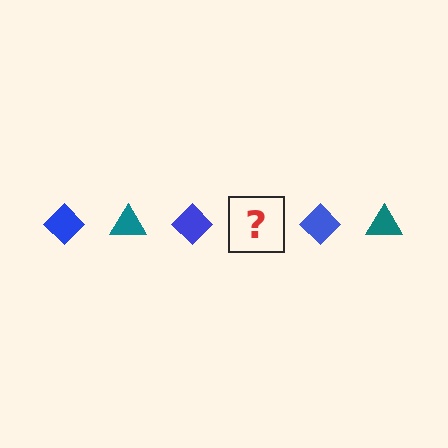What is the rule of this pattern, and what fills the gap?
The rule is that the pattern alternates between blue diamond and teal triangle. The gap should be filled with a teal triangle.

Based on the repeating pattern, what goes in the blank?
The blank should be a teal triangle.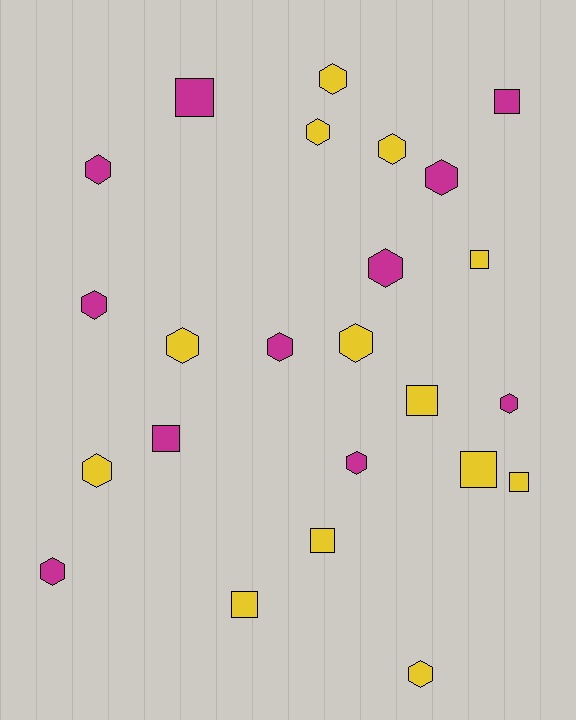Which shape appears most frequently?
Hexagon, with 15 objects.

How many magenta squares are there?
There are 3 magenta squares.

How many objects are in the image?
There are 24 objects.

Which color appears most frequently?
Yellow, with 13 objects.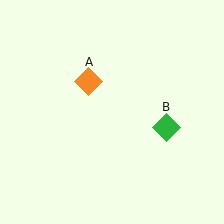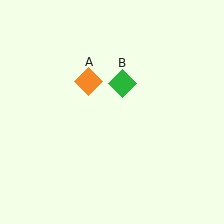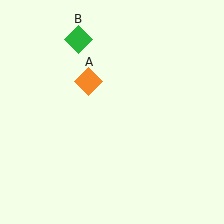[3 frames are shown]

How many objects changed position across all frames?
1 object changed position: green diamond (object B).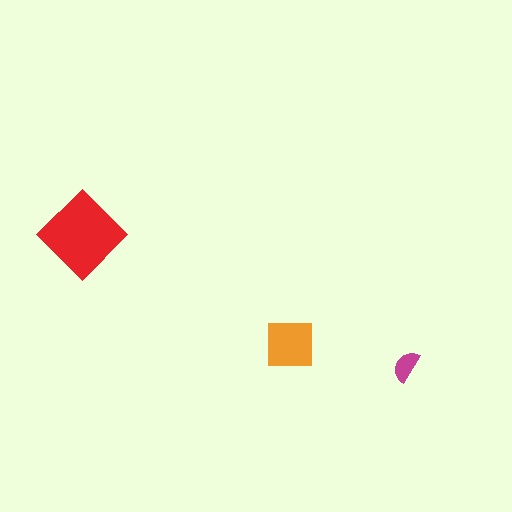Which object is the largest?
The red diamond.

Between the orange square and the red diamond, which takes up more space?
The red diamond.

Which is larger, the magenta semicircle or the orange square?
The orange square.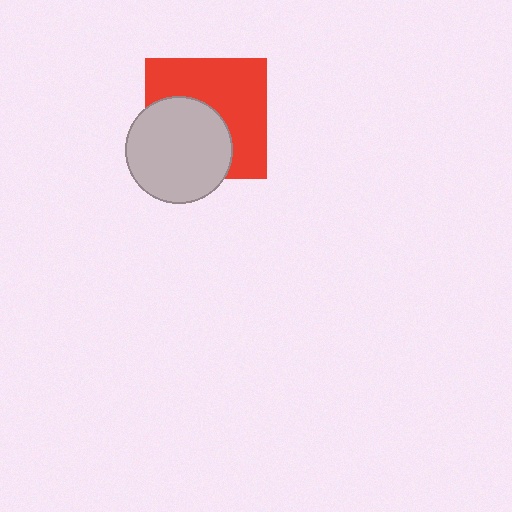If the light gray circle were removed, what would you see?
You would see the complete red square.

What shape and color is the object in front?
The object in front is a light gray circle.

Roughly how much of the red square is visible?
About half of it is visible (roughly 56%).